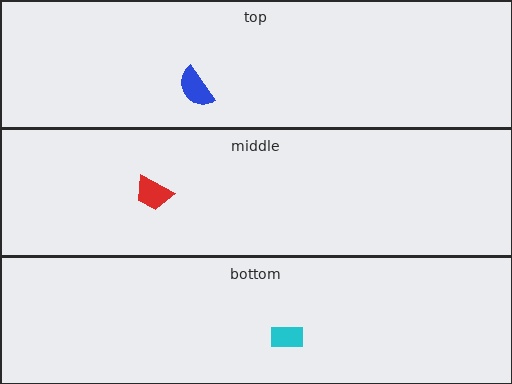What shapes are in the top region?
The blue semicircle.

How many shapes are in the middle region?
1.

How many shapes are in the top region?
1.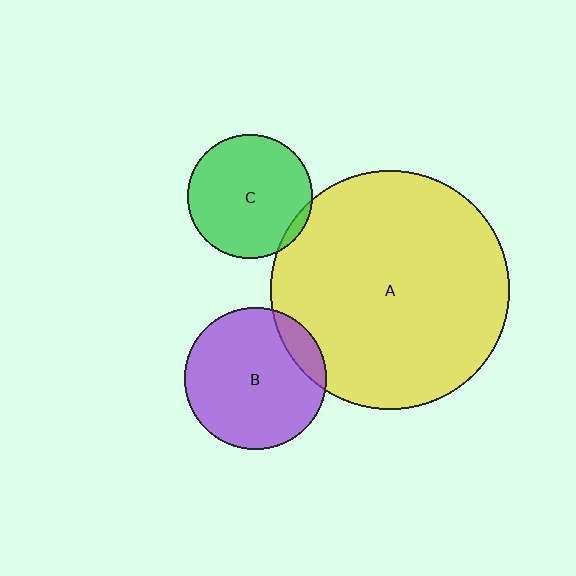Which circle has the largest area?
Circle A (yellow).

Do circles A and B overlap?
Yes.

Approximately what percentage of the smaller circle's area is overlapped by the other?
Approximately 10%.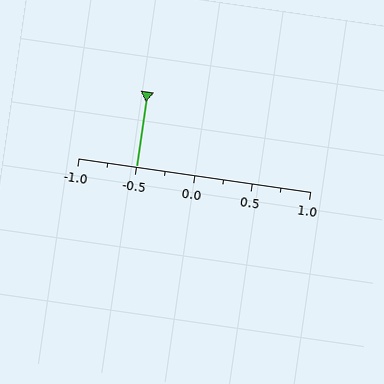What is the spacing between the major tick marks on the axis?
The major ticks are spaced 0.5 apart.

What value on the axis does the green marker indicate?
The marker indicates approximately -0.5.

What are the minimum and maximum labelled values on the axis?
The axis runs from -1.0 to 1.0.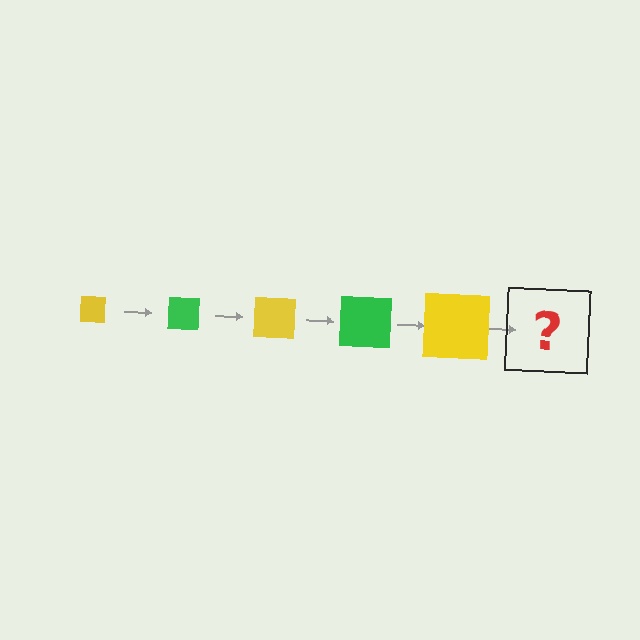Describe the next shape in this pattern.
It should be a green square, larger than the previous one.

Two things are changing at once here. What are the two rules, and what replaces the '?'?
The two rules are that the square grows larger each step and the color cycles through yellow and green. The '?' should be a green square, larger than the previous one.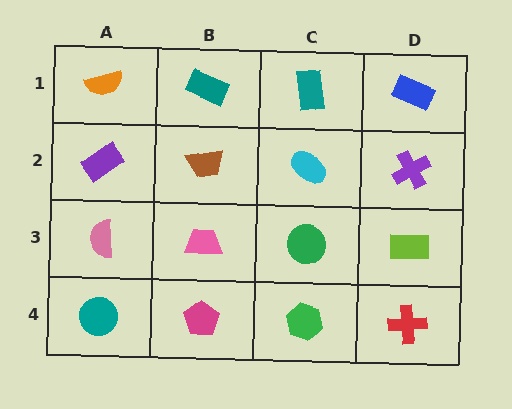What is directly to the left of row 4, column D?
A green hexagon.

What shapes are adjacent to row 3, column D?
A purple cross (row 2, column D), a red cross (row 4, column D), a green circle (row 3, column C).